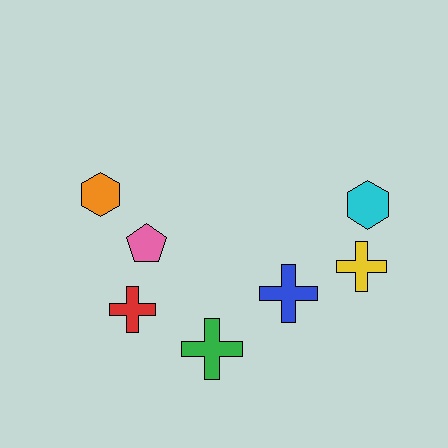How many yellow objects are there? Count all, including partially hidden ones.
There is 1 yellow object.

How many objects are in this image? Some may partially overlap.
There are 7 objects.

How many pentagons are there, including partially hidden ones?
There is 1 pentagon.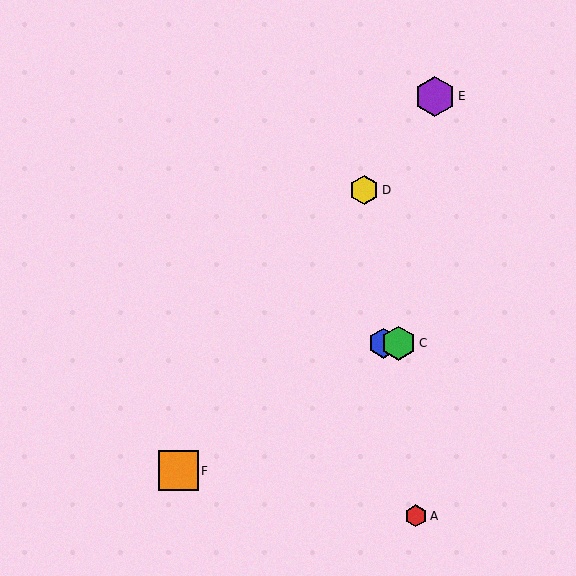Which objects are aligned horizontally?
Objects B, C are aligned horizontally.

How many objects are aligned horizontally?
2 objects (B, C) are aligned horizontally.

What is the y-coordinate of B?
Object B is at y≈343.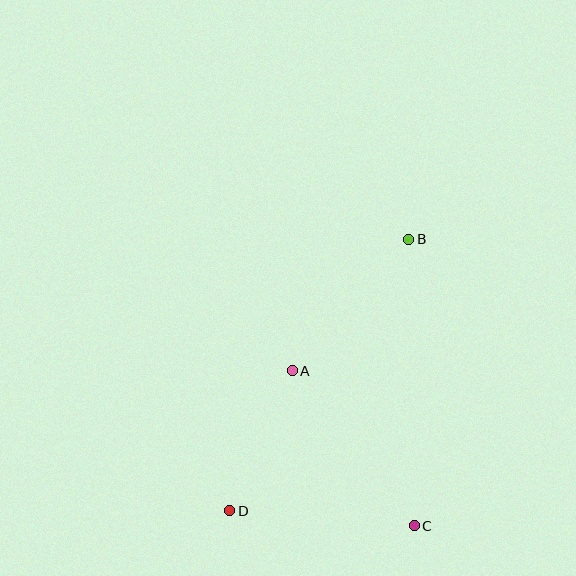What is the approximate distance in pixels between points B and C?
The distance between B and C is approximately 287 pixels.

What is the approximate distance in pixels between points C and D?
The distance between C and D is approximately 185 pixels.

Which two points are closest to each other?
Points A and D are closest to each other.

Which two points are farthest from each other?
Points B and D are farthest from each other.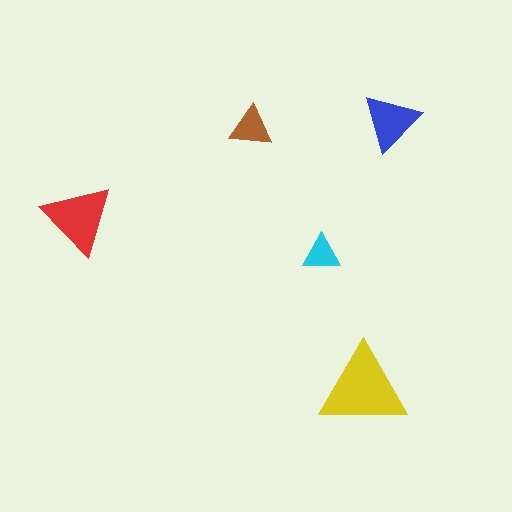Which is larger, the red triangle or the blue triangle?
The red one.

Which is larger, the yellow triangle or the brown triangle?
The yellow one.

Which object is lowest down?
The yellow triangle is bottommost.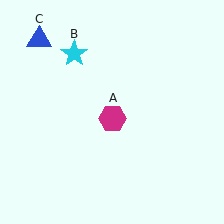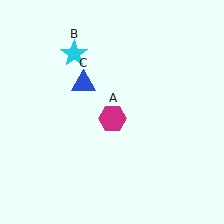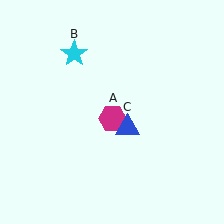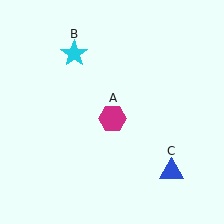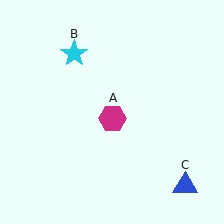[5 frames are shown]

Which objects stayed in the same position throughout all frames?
Magenta hexagon (object A) and cyan star (object B) remained stationary.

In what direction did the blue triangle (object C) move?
The blue triangle (object C) moved down and to the right.